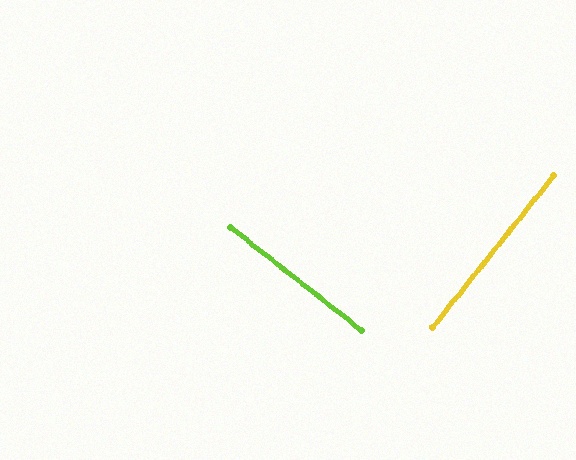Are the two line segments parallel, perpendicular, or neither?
Perpendicular — they meet at approximately 90°.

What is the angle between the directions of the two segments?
Approximately 90 degrees.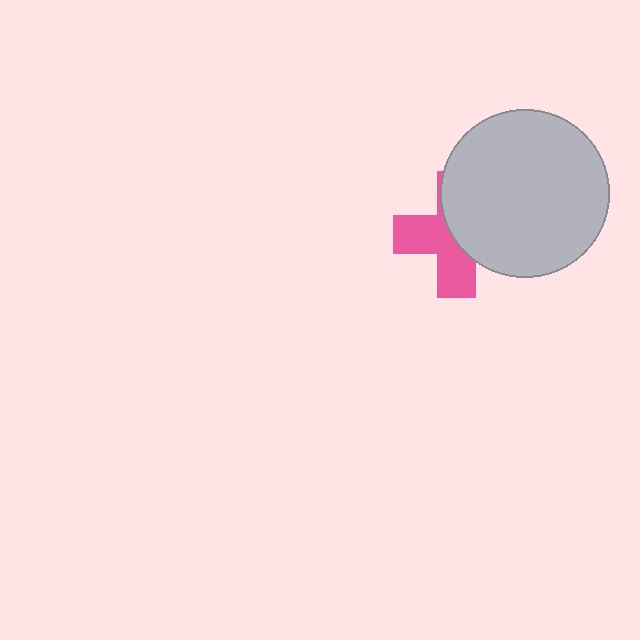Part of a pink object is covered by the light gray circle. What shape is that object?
It is a cross.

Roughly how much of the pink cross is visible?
About half of it is visible (roughly 49%).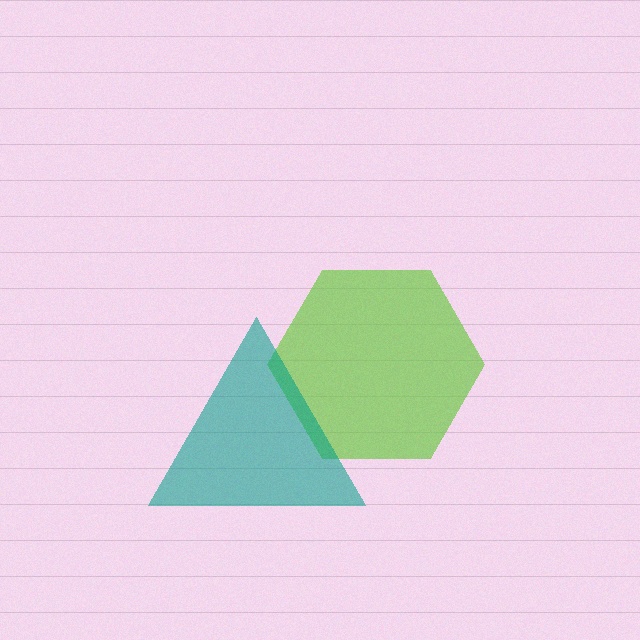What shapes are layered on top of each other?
The layered shapes are: a lime hexagon, a teal triangle.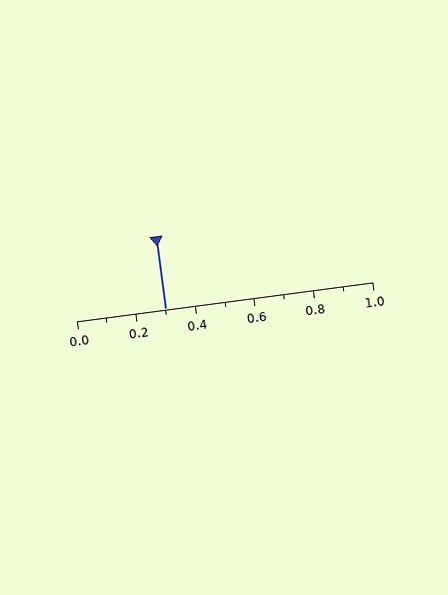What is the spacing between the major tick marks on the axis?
The major ticks are spaced 0.2 apart.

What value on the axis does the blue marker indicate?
The marker indicates approximately 0.3.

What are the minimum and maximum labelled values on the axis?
The axis runs from 0.0 to 1.0.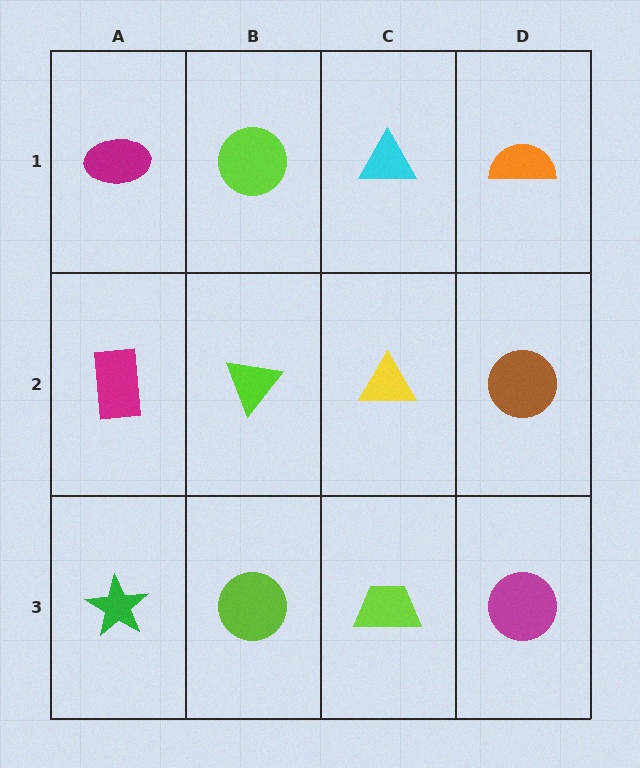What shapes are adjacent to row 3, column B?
A lime triangle (row 2, column B), a green star (row 3, column A), a lime trapezoid (row 3, column C).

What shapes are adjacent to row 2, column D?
An orange semicircle (row 1, column D), a magenta circle (row 3, column D), a yellow triangle (row 2, column C).